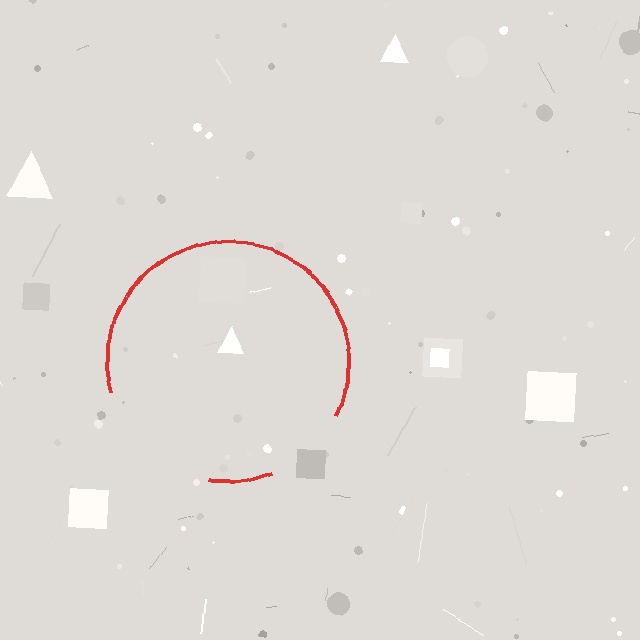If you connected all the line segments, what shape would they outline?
They would outline a circle.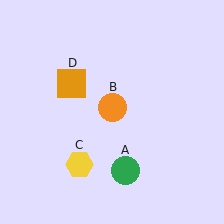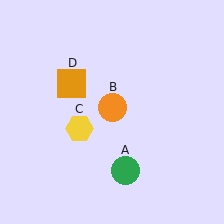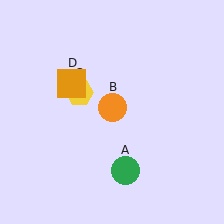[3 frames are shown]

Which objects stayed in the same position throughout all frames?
Green circle (object A) and orange circle (object B) and orange square (object D) remained stationary.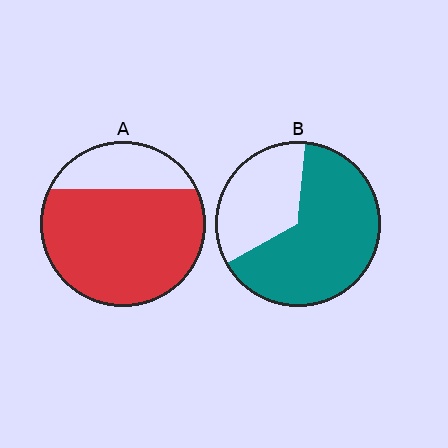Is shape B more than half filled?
Yes.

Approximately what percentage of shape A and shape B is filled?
A is approximately 75% and B is approximately 65%.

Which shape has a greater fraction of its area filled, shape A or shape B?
Shape A.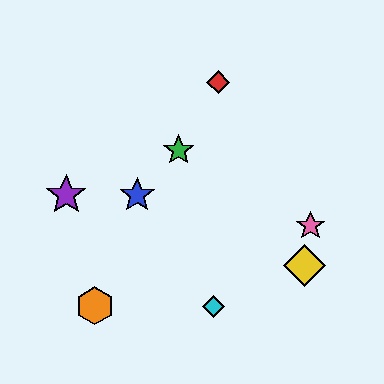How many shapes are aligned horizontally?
2 shapes (the blue star, the purple star) are aligned horizontally.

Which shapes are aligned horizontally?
The blue star, the purple star are aligned horizontally.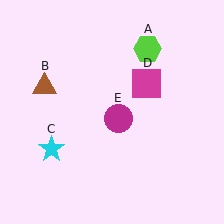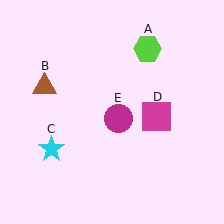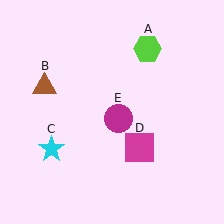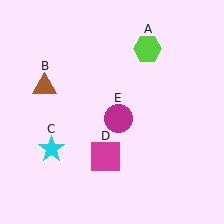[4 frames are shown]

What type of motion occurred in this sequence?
The magenta square (object D) rotated clockwise around the center of the scene.